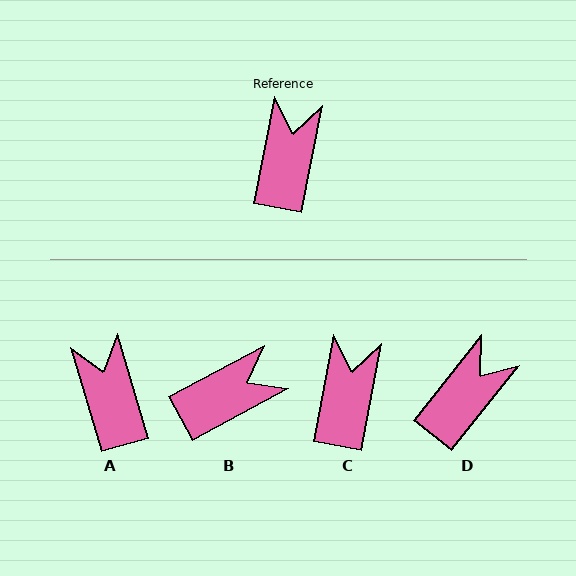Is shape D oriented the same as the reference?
No, it is off by about 28 degrees.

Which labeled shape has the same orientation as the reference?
C.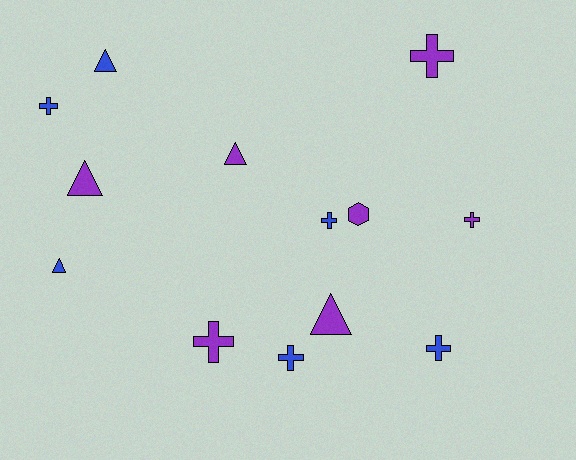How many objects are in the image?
There are 13 objects.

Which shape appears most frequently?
Cross, with 7 objects.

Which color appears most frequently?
Purple, with 7 objects.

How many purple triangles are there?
There are 3 purple triangles.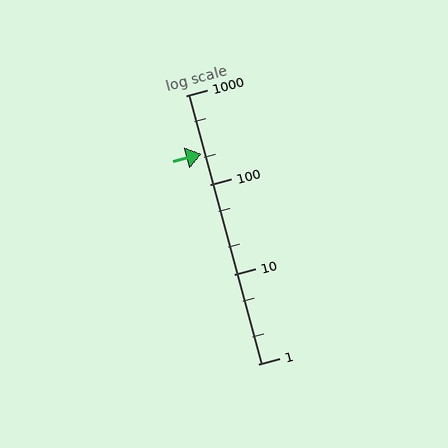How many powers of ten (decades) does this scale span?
The scale spans 3 decades, from 1 to 1000.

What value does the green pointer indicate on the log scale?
The pointer indicates approximately 220.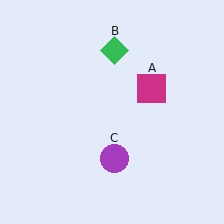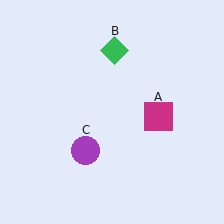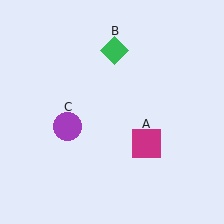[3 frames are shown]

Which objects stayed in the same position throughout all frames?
Green diamond (object B) remained stationary.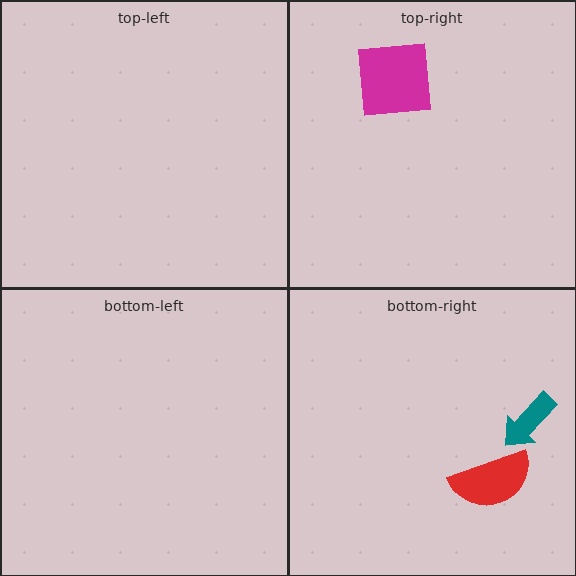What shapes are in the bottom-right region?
The red semicircle, the teal arrow.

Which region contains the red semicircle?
The bottom-right region.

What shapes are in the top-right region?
The magenta square.